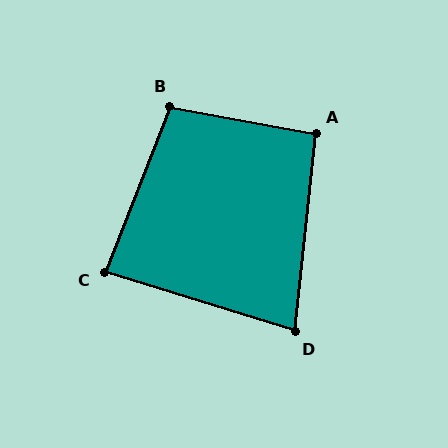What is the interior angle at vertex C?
Approximately 86 degrees (approximately right).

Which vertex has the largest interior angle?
B, at approximately 101 degrees.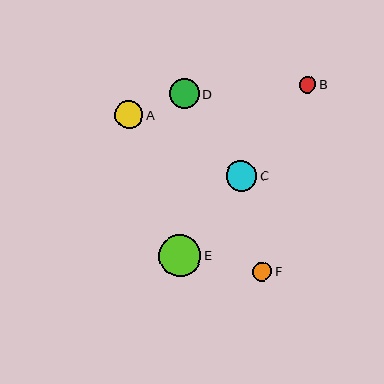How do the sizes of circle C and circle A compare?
Circle C and circle A are approximately the same size.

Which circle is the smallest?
Circle B is the smallest with a size of approximately 16 pixels.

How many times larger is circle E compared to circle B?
Circle E is approximately 2.5 times the size of circle B.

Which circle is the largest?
Circle E is the largest with a size of approximately 42 pixels.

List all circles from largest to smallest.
From largest to smallest: E, C, D, A, F, B.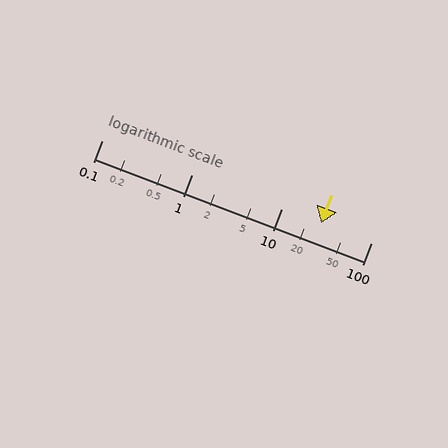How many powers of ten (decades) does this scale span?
The scale spans 3 decades, from 0.1 to 100.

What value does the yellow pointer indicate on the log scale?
The pointer indicates approximately 28.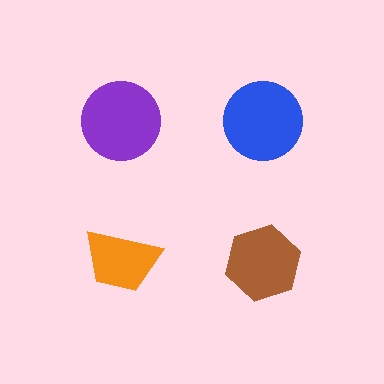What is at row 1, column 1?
A purple circle.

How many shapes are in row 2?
2 shapes.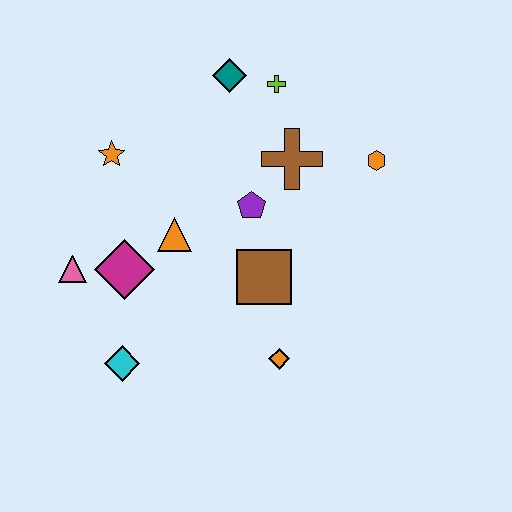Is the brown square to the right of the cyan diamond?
Yes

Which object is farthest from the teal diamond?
The cyan diamond is farthest from the teal diamond.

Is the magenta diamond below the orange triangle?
Yes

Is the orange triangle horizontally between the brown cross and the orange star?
Yes